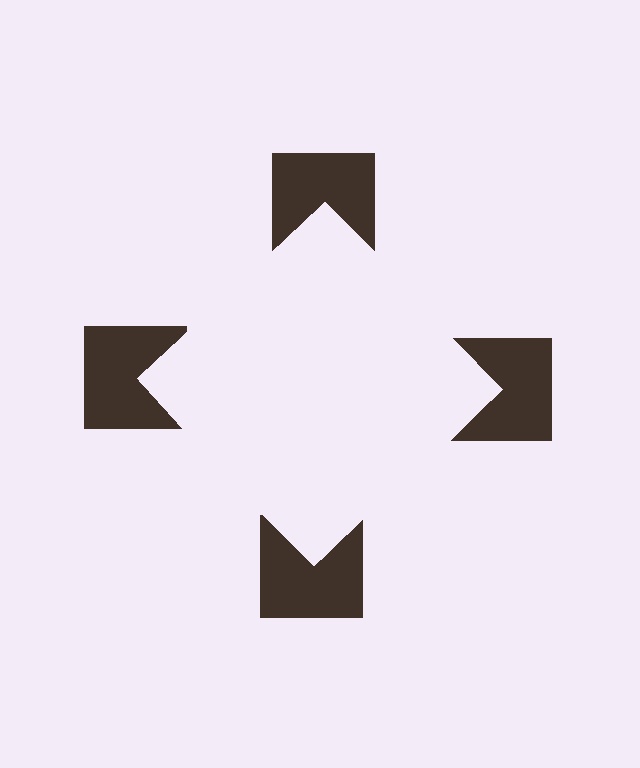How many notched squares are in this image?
There are 4 — one at each vertex of the illusory square.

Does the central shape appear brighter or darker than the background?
It typically appears slightly brighter than the background, even though no actual brightness change is drawn.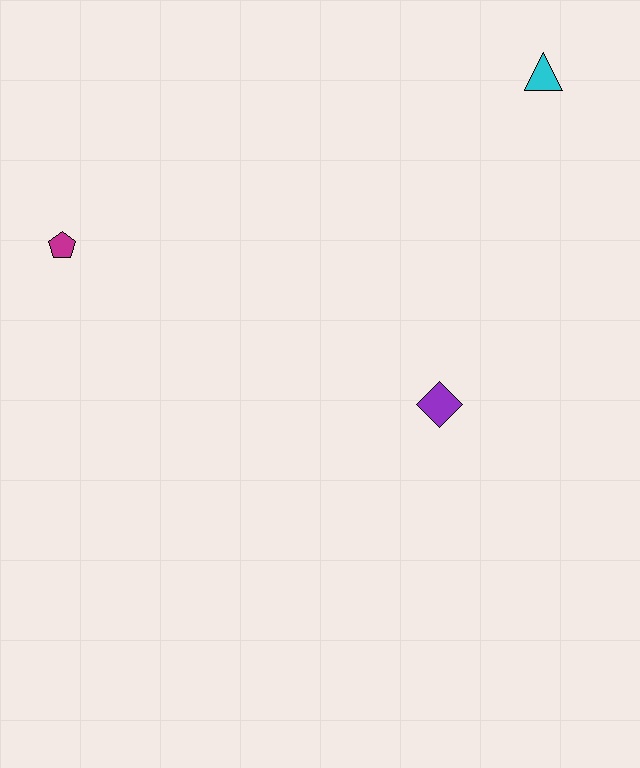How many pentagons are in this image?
There is 1 pentagon.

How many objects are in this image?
There are 3 objects.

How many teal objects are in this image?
There are no teal objects.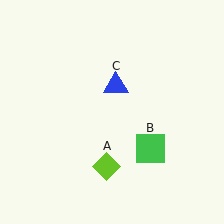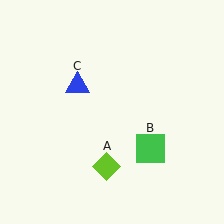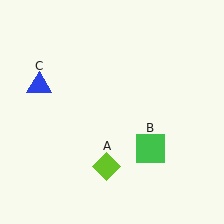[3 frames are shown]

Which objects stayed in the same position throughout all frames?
Lime diamond (object A) and green square (object B) remained stationary.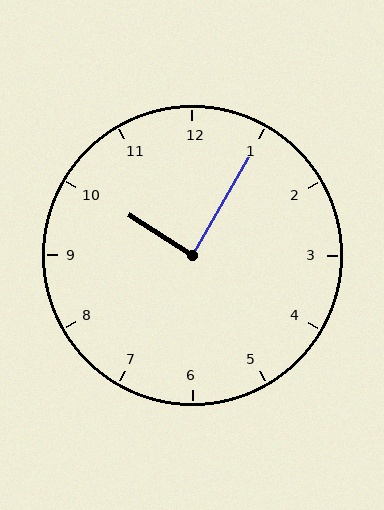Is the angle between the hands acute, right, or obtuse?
It is right.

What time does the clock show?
10:05.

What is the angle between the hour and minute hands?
Approximately 88 degrees.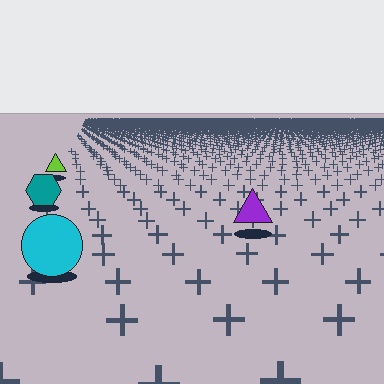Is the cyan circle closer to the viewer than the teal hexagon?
Yes. The cyan circle is closer — you can tell from the texture gradient: the ground texture is coarser near it.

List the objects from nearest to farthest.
From nearest to farthest: the cyan circle, the purple triangle, the teal hexagon, the lime triangle.